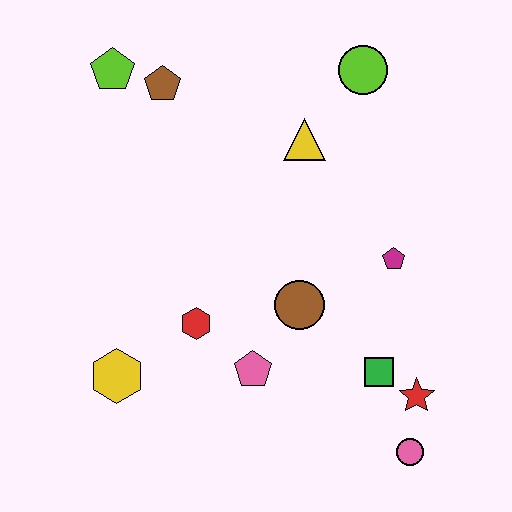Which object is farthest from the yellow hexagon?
The lime circle is farthest from the yellow hexagon.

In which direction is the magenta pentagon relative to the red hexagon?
The magenta pentagon is to the right of the red hexagon.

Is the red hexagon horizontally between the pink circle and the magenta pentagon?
No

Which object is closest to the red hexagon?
The pink pentagon is closest to the red hexagon.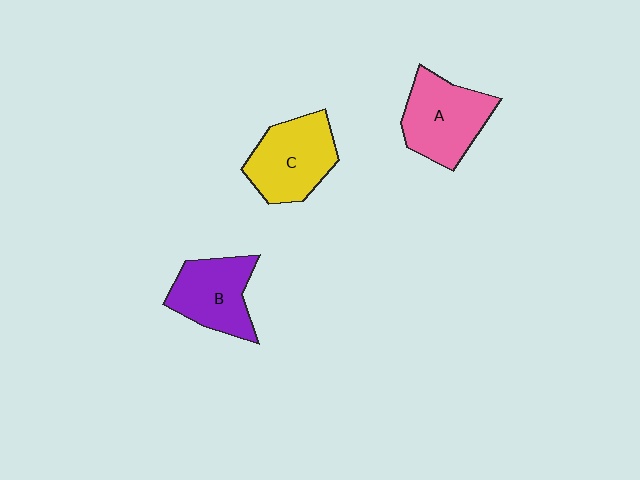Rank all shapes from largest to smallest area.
From largest to smallest: A (pink), C (yellow), B (purple).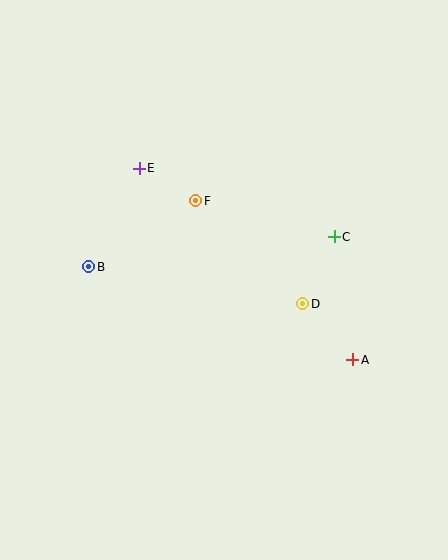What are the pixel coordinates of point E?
Point E is at (139, 168).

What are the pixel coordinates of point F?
Point F is at (196, 201).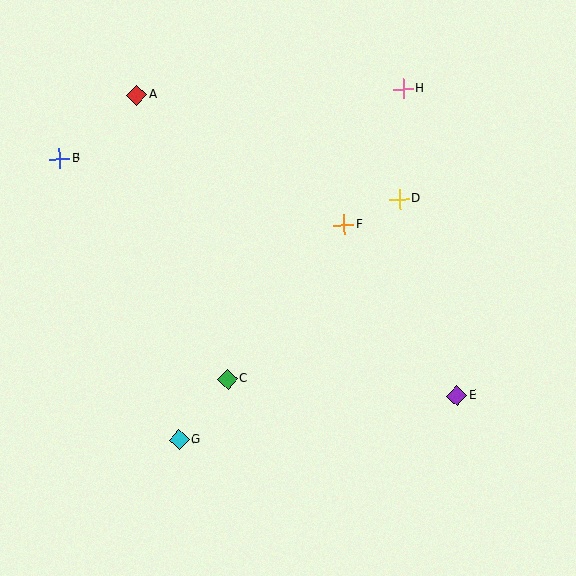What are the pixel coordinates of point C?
Point C is at (227, 379).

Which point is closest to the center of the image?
Point F at (344, 225) is closest to the center.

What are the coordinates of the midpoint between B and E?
The midpoint between B and E is at (258, 277).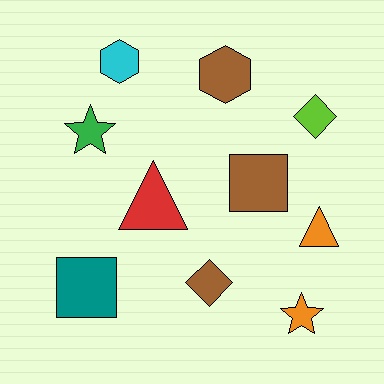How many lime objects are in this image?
There is 1 lime object.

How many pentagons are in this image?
There are no pentagons.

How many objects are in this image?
There are 10 objects.